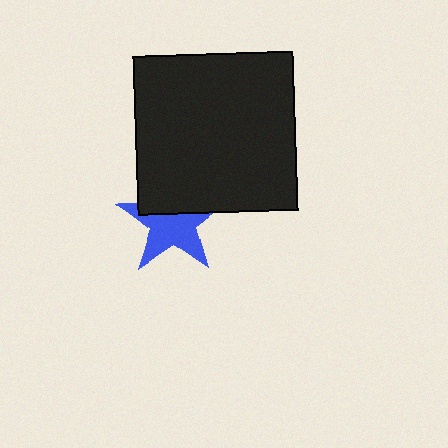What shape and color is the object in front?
The object in front is a black square.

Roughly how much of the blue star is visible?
About half of it is visible (roughly 59%).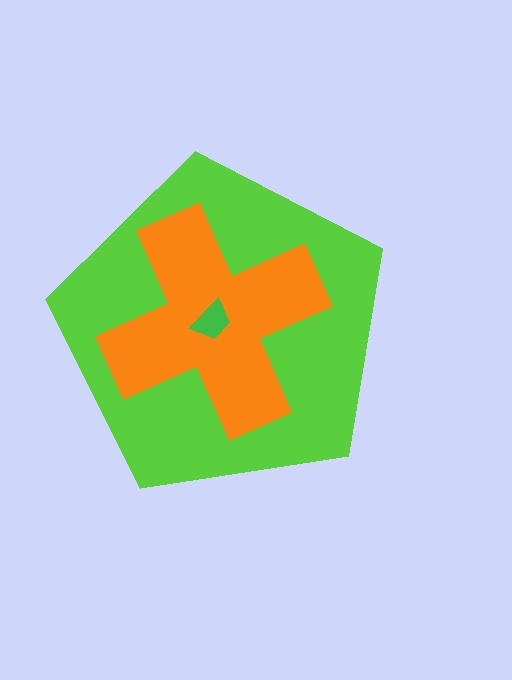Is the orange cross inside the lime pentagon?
Yes.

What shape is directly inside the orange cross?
The green trapezoid.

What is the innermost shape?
The green trapezoid.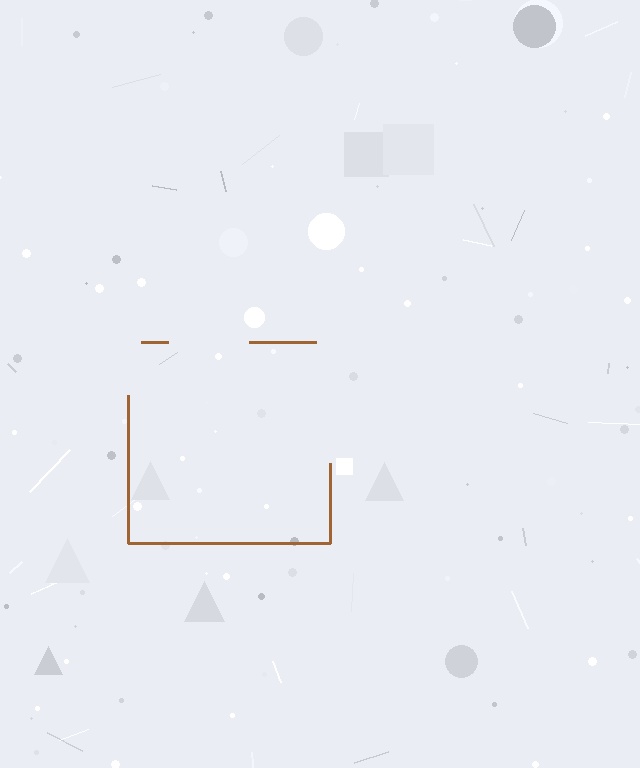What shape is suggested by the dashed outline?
The dashed outline suggests a square.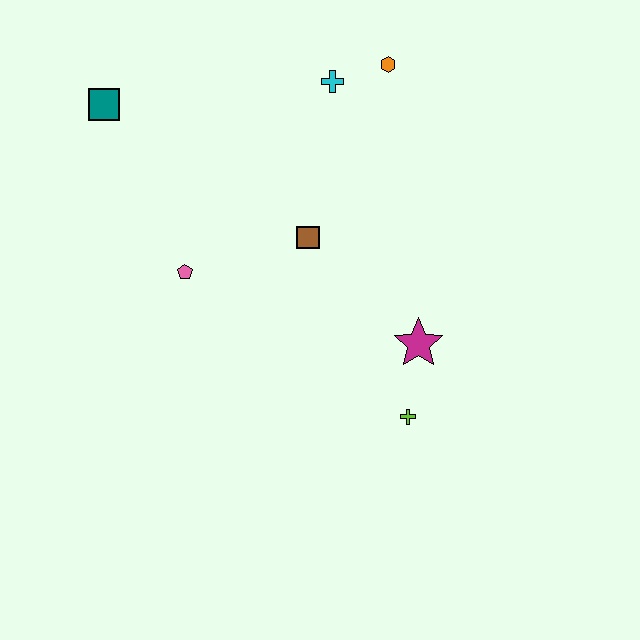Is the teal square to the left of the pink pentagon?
Yes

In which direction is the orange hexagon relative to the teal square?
The orange hexagon is to the right of the teal square.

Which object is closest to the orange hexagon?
The cyan cross is closest to the orange hexagon.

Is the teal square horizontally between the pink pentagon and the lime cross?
No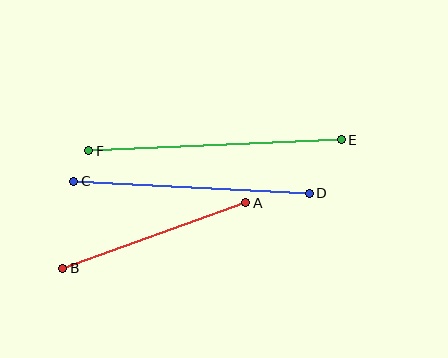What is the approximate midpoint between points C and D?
The midpoint is at approximately (192, 187) pixels.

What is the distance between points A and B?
The distance is approximately 194 pixels.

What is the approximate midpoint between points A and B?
The midpoint is at approximately (154, 235) pixels.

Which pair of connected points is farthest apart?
Points E and F are farthest apart.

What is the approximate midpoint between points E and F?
The midpoint is at approximately (215, 145) pixels.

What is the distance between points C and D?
The distance is approximately 236 pixels.